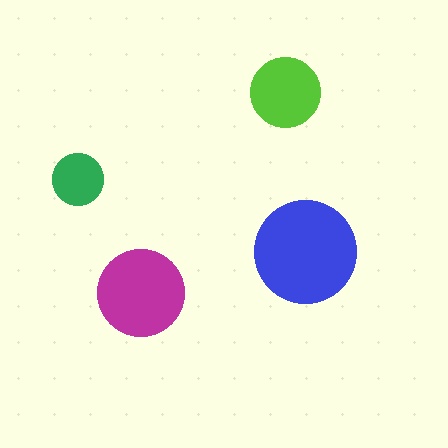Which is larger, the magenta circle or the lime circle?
The magenta one.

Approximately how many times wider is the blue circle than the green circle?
About 2 times wider.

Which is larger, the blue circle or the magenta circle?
The blue one.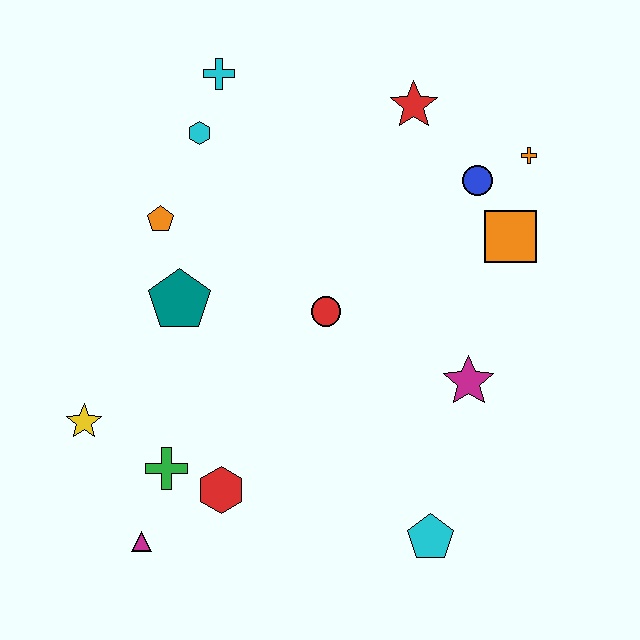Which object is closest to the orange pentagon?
The teal pentagon is closest to the orange pentagon.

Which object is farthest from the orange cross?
The magenta triangle is farthest from the orange cross.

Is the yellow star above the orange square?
No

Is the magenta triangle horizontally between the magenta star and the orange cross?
No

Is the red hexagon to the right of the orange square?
No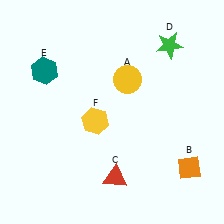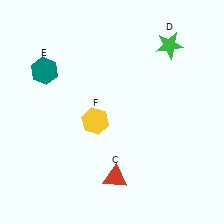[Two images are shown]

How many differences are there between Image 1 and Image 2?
There are 2 differences between the two images.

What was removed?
The orange diamond (B), the yellow circle (A) were removed in Image 2.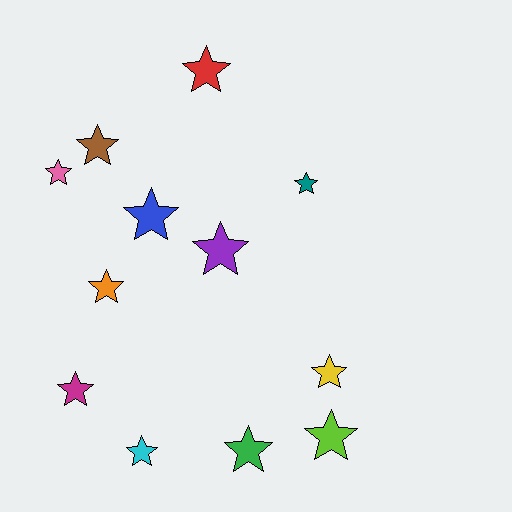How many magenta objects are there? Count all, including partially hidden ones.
There is 1 magenta object.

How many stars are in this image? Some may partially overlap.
There are 12 stars.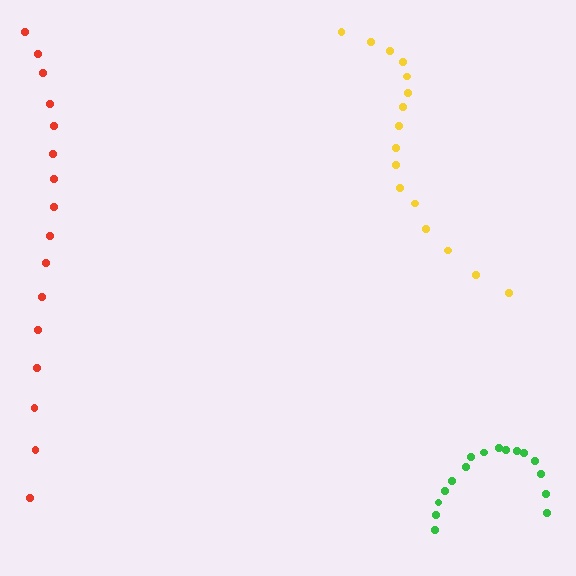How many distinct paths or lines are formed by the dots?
There are 3 distinct paths.